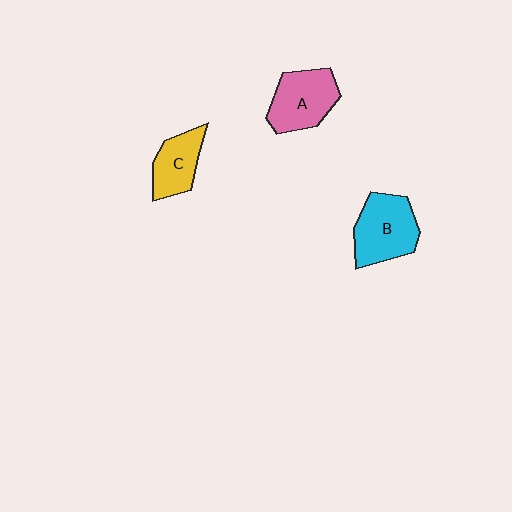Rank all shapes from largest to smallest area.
From largest to smallest: B (cyan), A (pink), C (yellow).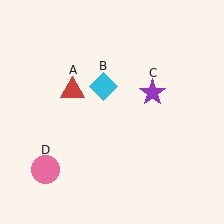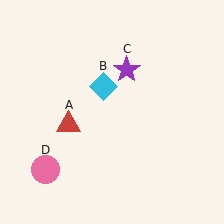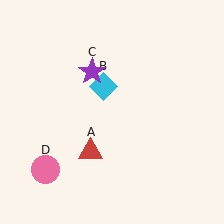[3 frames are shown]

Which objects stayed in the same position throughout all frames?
Cyan diamond (object B) and pink circle (object D) remained stationary.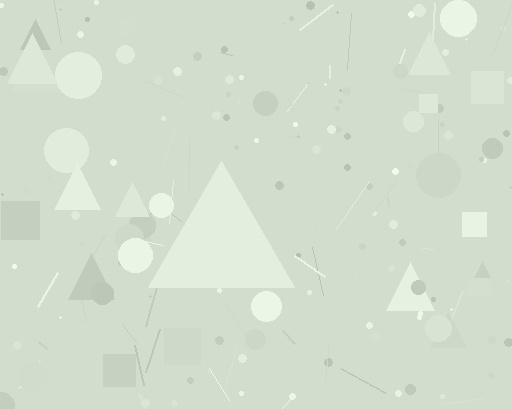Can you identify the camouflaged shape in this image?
The camouflaged shape is a triangle.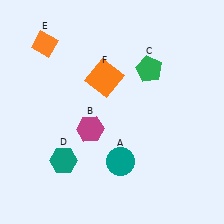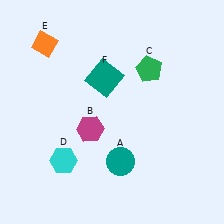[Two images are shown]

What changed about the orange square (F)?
In Image 1, F is orange. In Image 2, it changed to teal.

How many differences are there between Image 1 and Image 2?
There are 2 differences between the two images.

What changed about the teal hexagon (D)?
In Image 1, D is teal. In Image 2, it changed to cyan.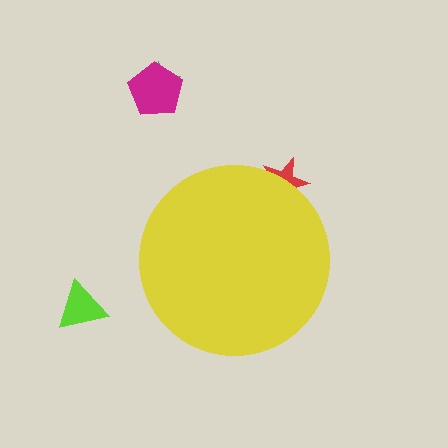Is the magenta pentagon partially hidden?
No, the magenta pentagon is fully visible.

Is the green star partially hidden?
No, the green star is fully visible.